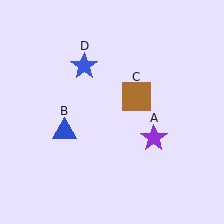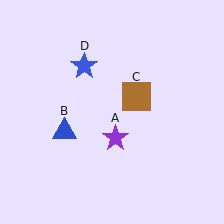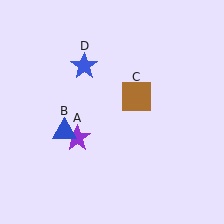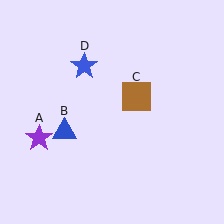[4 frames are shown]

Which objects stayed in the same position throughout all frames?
Blue triangle (object B) and brown square (object C) and blue star (object D) remained stationary.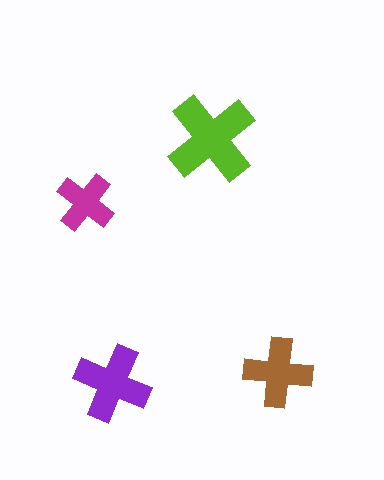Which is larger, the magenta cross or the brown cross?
The brown one.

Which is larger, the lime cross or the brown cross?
The lime one.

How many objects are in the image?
There are 4 objects in the image.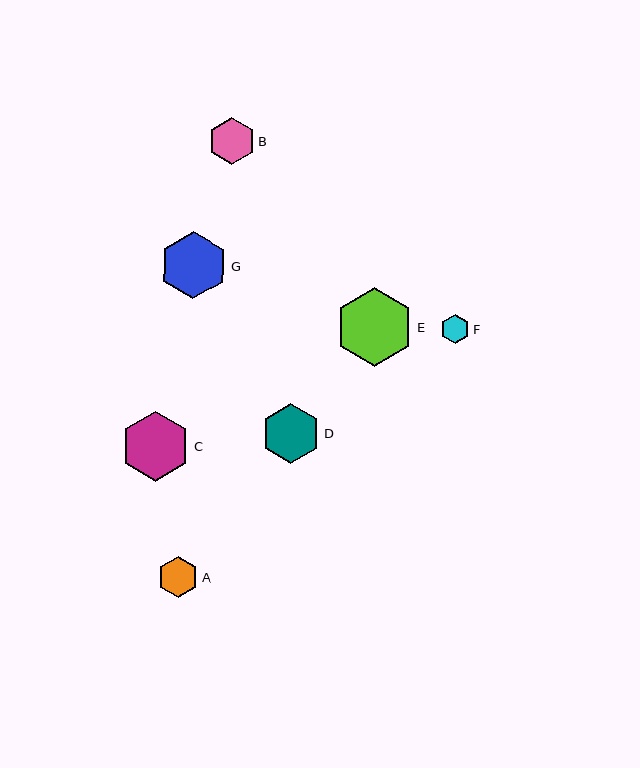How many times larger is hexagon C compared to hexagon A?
Hexagon C is approximately 1.7 times the size of hexagon A.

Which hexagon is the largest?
Hexagon E is the largest with a size of approximately 79 pixels.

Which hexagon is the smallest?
Hexagon F is the smallest with a size of approximately 29 pixels.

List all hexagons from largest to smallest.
From largest to smallest: E, C, G, D, B, A, F.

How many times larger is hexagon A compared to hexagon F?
Hexagon A is approximately 1.4 times the size of hexagon F.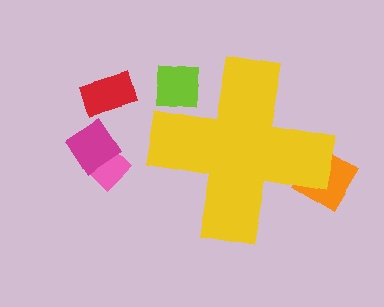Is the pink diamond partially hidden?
No, the pink diamond is fully visible.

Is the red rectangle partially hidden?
No, the red rectangle is fully visible.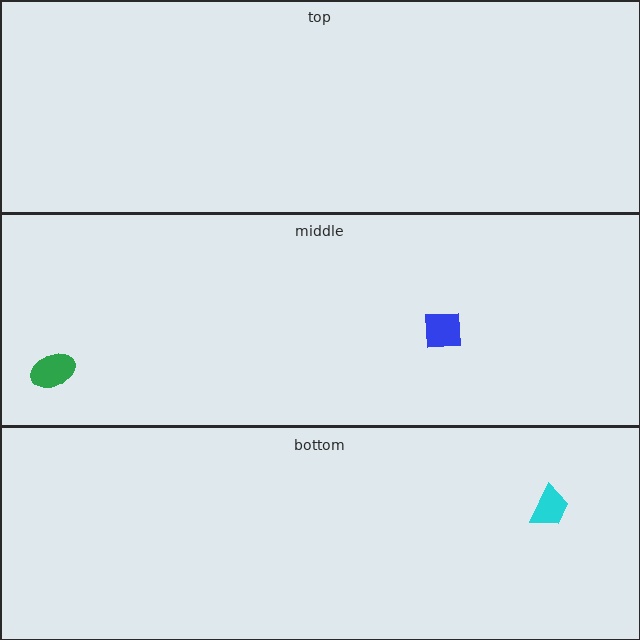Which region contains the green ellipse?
The middle region.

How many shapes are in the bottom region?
1.